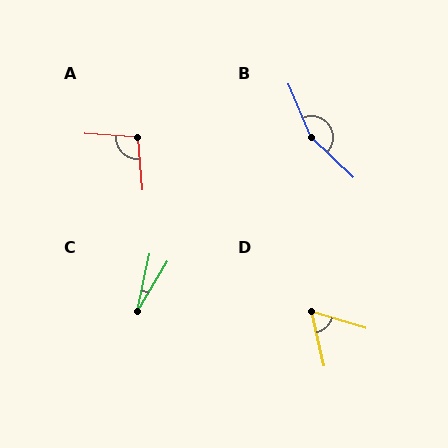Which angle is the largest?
B, at approximately 156 degrees.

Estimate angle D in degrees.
Approximately 60 degrees.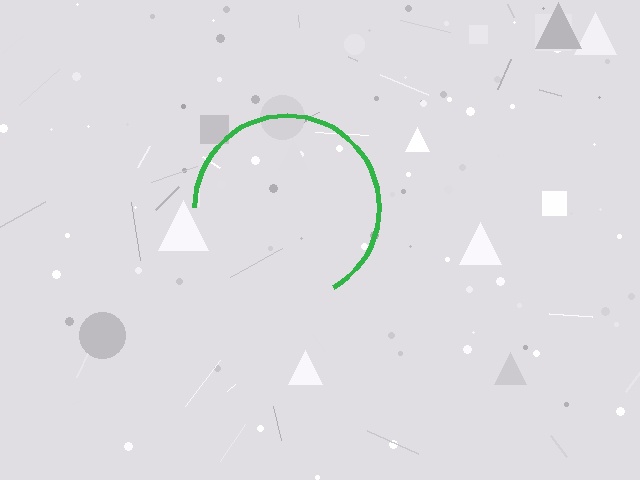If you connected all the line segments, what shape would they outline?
They would outline a circle.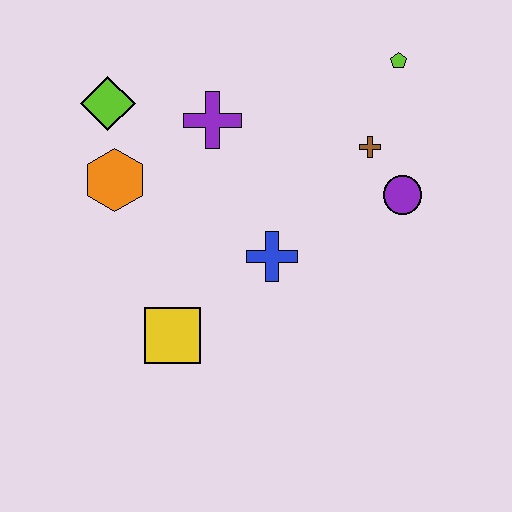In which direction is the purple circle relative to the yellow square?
The purple circle is to the right of the yellow square.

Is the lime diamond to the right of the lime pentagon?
No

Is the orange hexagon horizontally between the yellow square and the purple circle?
No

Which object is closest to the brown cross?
The purple circle is closest to the brown cross.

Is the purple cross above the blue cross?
Yes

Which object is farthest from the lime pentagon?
The yellow square is farthest from the lime pentagon.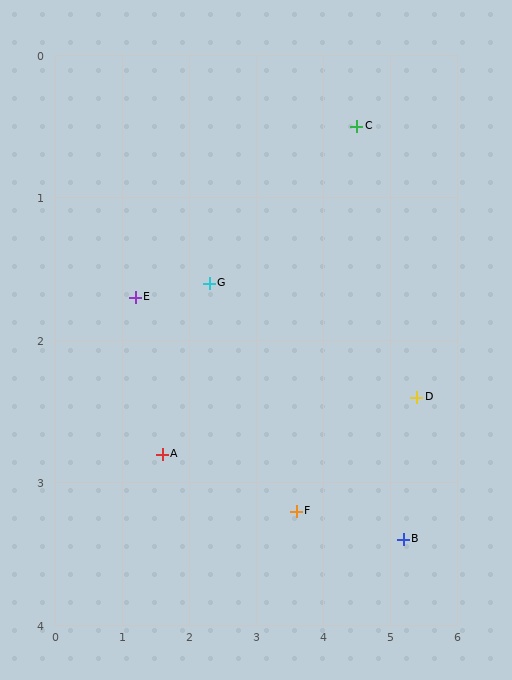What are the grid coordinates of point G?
Point G is at approximately (2.3, 1.6).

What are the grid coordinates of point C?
Point C is at approximately (4.5, 0.5).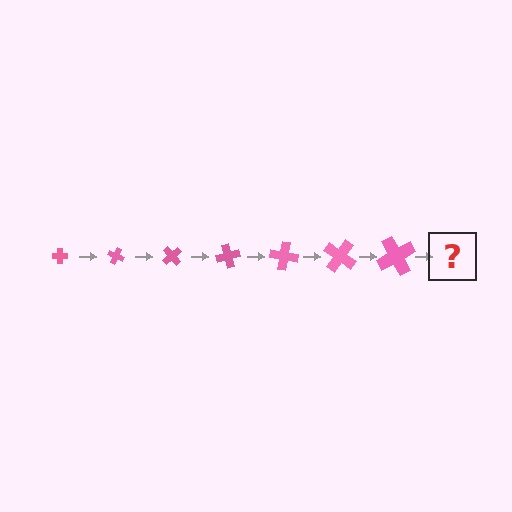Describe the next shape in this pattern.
It should be a cross, larger than the previous one and rotated 175 degrees from the start.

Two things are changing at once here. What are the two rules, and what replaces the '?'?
The two rules are that the cross grows larger each step and it rotates 25 degrees each step. The '?' should be a cross, larger than the previous one and rotated 175 degrees from the start.